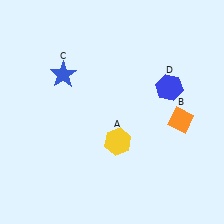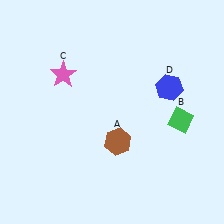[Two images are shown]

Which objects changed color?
A changed from yellow to brown. B changed from orange to green. C changed from blue to pink.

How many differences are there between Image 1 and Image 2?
There are 3 differences between the two images.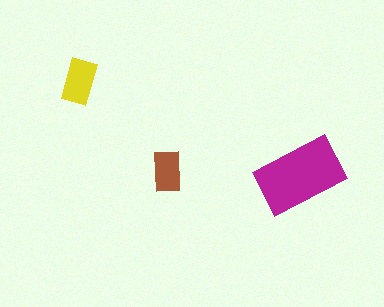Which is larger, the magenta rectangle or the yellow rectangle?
The magenta one.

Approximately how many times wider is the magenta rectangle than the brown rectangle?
About 2 times wider.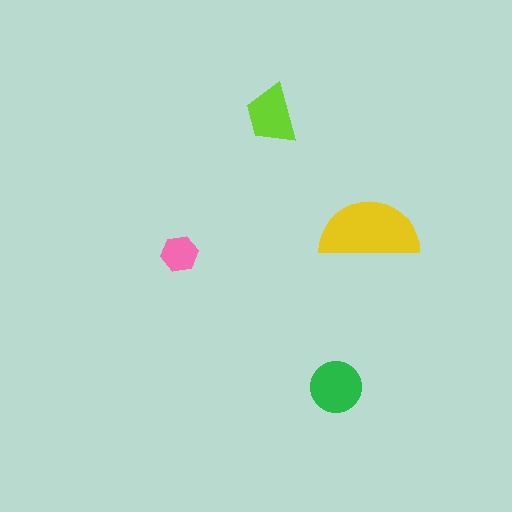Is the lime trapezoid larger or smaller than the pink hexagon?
Larger.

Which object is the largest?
The yellow semicircle.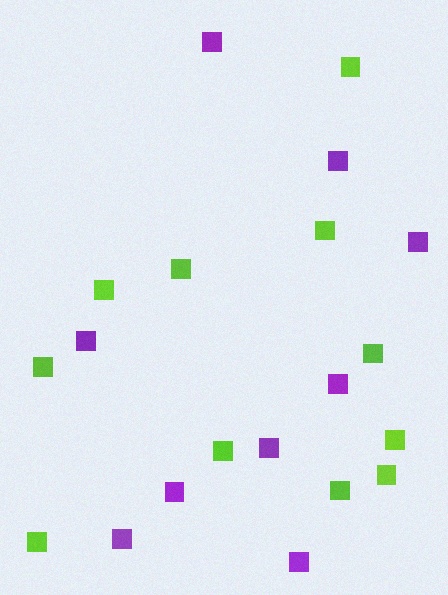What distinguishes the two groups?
There are 2 groups: one group of lime squares (11) and one group of purple squares (9).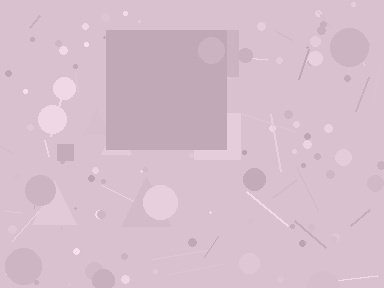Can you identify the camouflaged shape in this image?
The camouflaged shape is a square.